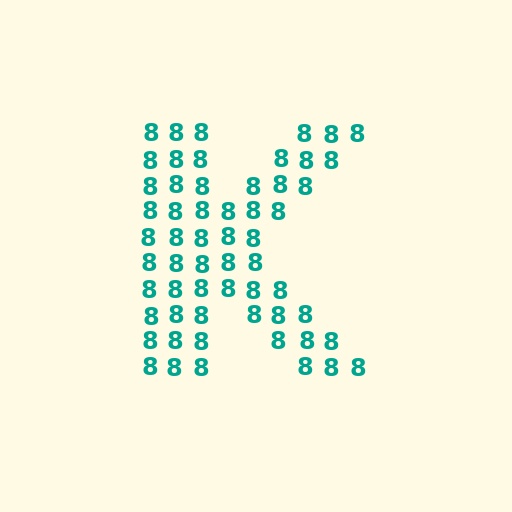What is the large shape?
The large shape is the letter K.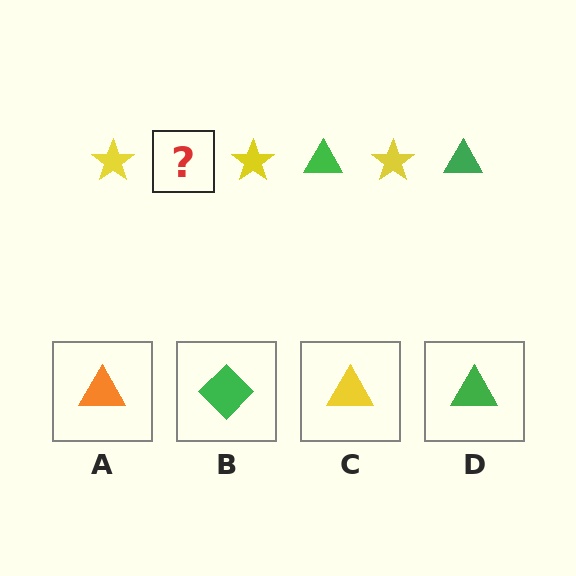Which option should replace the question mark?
Option D.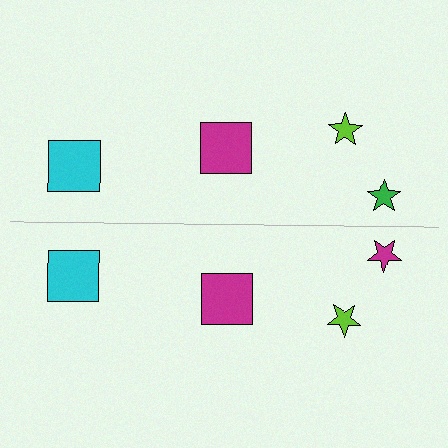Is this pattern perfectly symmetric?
No, the pattern is not perfectly symmetric. The magenta star on the bottom side breaks the symmetry — its mirror counterpart is green.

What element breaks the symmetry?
The magenta star on the bottom side breaks the symmetry — its mirror counterpart is green.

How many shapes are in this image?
There are 8 shapes in this image.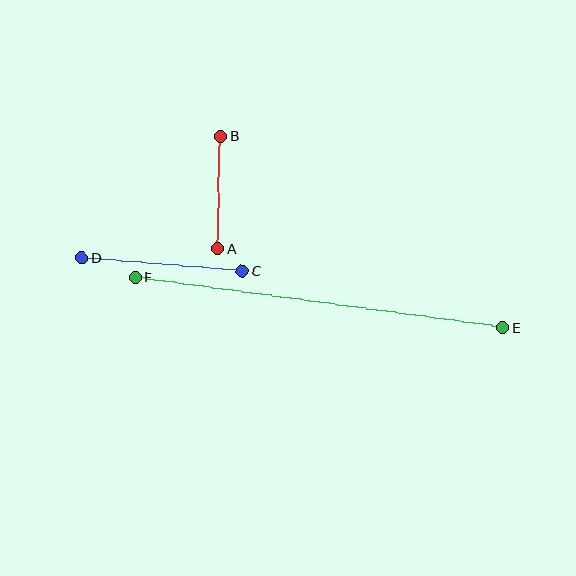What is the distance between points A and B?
The distance is approximately 112 pixels.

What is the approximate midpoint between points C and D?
The midpoint is at approximately (162, 264) pixels.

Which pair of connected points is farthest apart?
Points E and F are farthest apart.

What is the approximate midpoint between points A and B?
The midpoint is at approximately (219, 192) pixels.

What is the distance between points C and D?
The distance is approximately 161 pixels.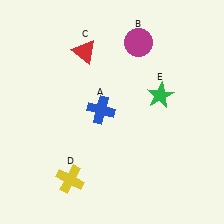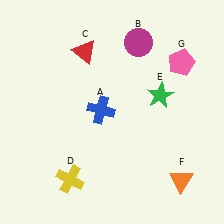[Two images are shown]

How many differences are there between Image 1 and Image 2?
There are 2 differences between the two images.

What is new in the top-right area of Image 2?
A pink pentagon (G) was added in the top-right area of Image 2.